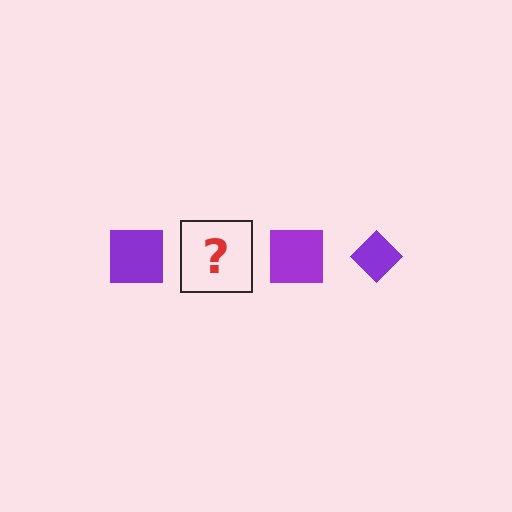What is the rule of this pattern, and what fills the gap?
The rule is that the pattern cycles through square, diamond shapes in purple. The gap should be filled with a purple diamond.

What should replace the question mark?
The question mark should be replaced with a purple diamond.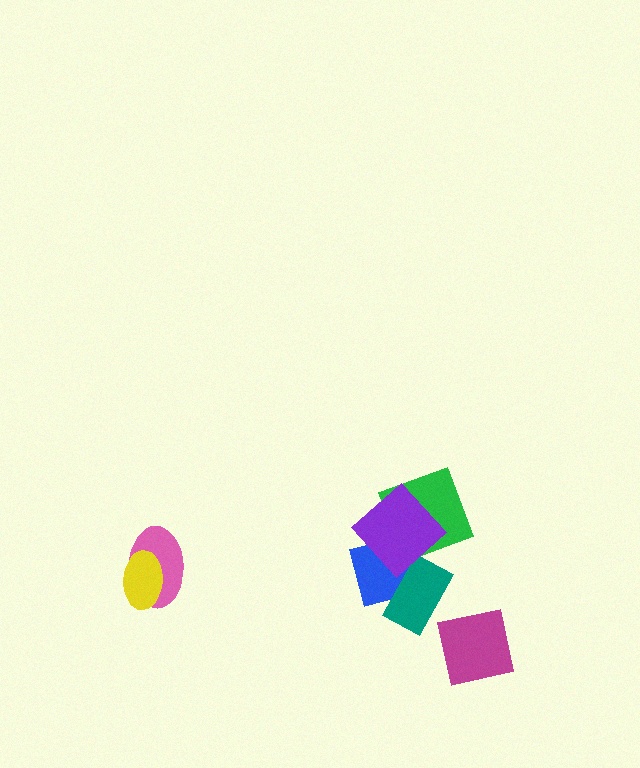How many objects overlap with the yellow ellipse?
1 object overlaps with the yellow ellipse.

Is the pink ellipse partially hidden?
Yes, it is partially covered by another shape.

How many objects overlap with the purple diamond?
3 objects overlap with the purple diamond.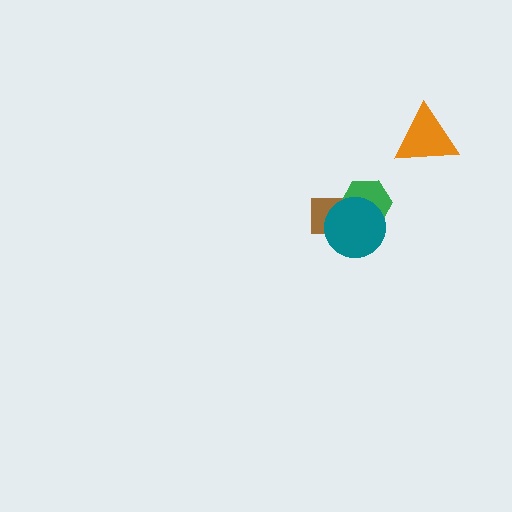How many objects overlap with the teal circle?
2 objects overlap with the teal circle.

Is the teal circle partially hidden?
No, no other shape covers it.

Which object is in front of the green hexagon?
The teal circle is in front of the green hexagon.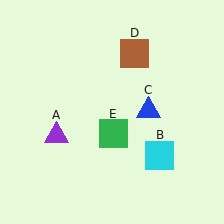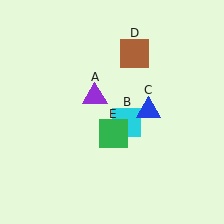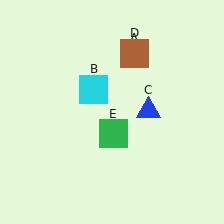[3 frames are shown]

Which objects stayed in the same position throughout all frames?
Blue triangle (object C) and brown square (object D) and green square (object E) remained stationary.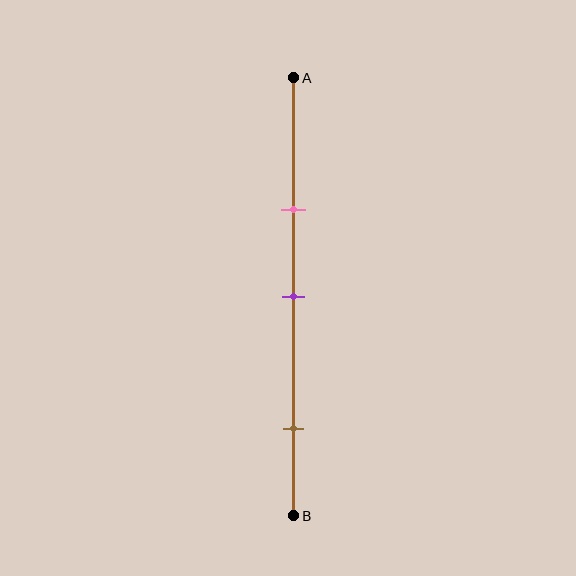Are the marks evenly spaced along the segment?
No, the marks are not evenly spaced.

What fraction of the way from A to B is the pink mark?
The pink mark is approximately 30% (0.3) of the way from A to B.